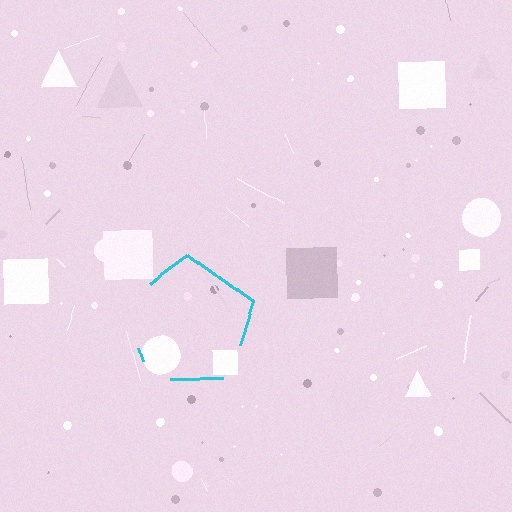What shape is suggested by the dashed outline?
The dashed outline suggests a pentagon.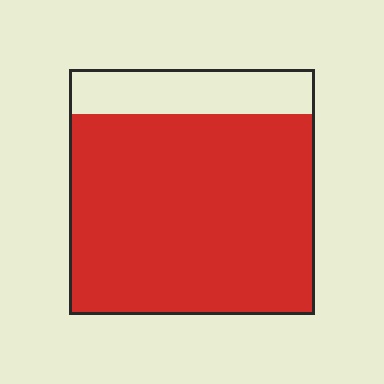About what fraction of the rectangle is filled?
About five sixths (5/6).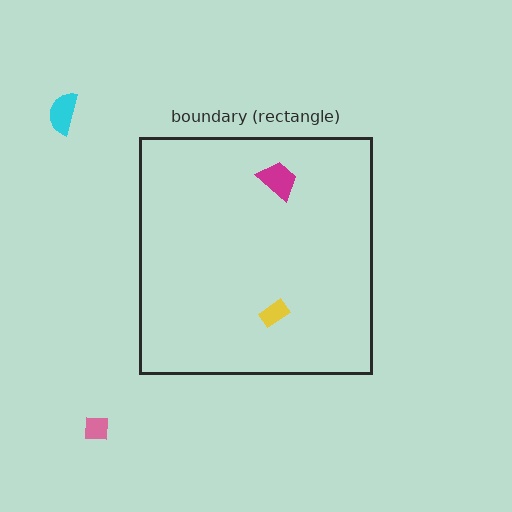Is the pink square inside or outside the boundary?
Outside.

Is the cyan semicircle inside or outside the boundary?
Outside.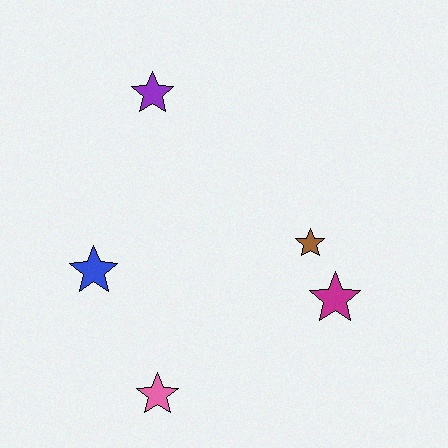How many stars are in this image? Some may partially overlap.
There are 5 stars.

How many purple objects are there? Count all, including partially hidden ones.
There is 1 purple object.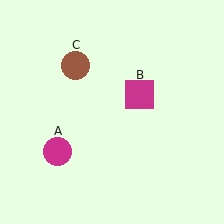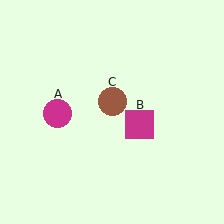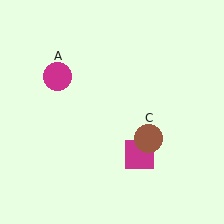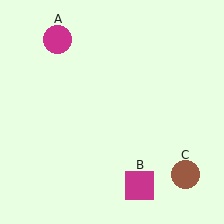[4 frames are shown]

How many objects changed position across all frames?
3 objects changed position: magenta circle (object A), magenta square (object B), brown circle (object C).